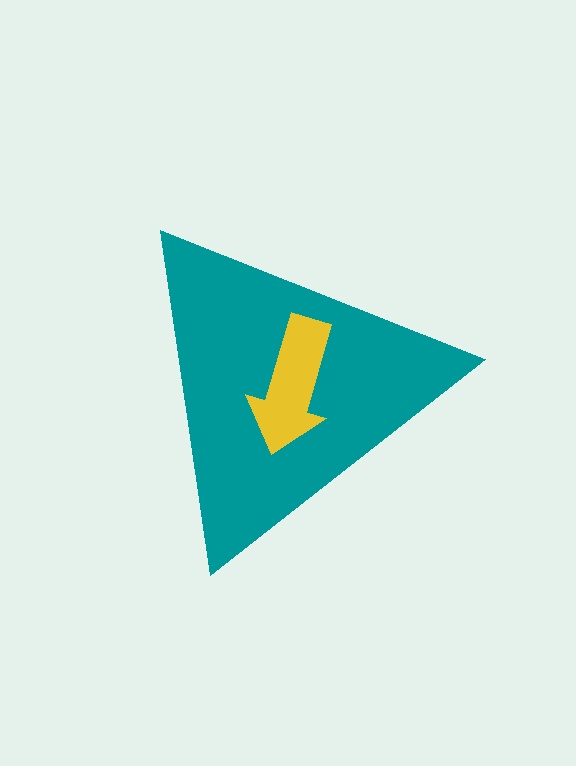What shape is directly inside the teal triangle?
The yellow arrow.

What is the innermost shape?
The yellow arrow.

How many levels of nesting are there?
2.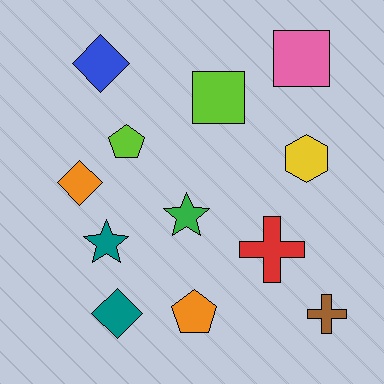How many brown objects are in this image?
There is 1 brown object.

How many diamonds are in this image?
There are 3 diamonds.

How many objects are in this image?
There are 12 objects.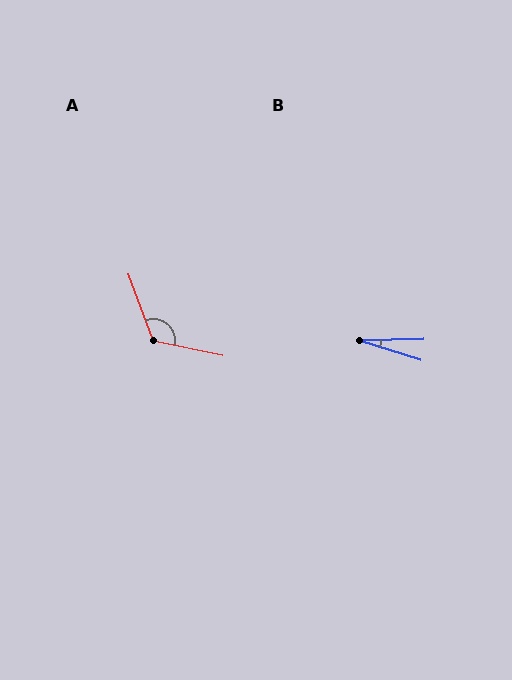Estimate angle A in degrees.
Approximately 122 degrees.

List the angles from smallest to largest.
B (18°), A (122°).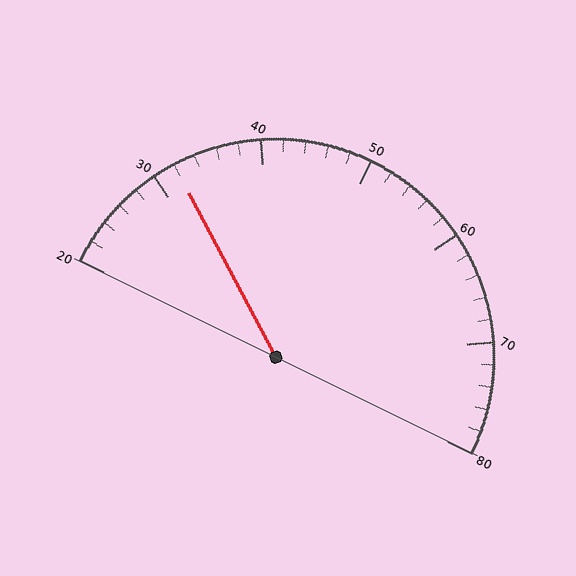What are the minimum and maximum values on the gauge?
The gauge ranges from 20 to 80.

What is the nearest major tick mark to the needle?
The nearest major tick mark is 30.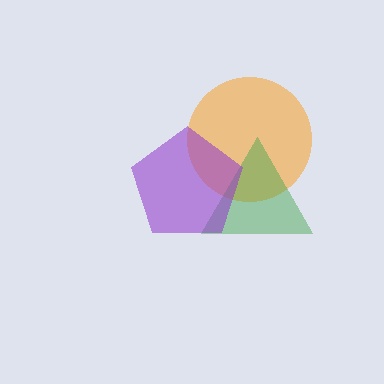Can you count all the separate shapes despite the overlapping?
Yes, there are 3 separate shapes.